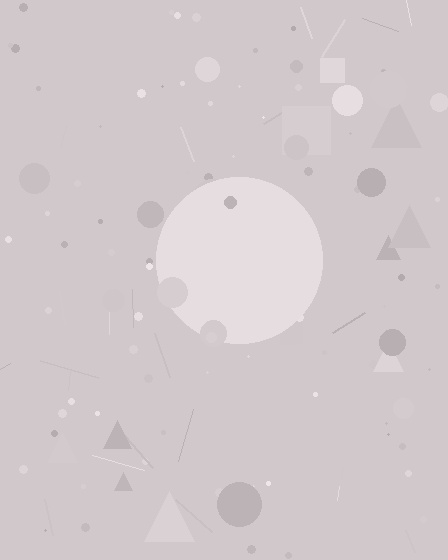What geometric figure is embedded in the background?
A circle is embedded in the background.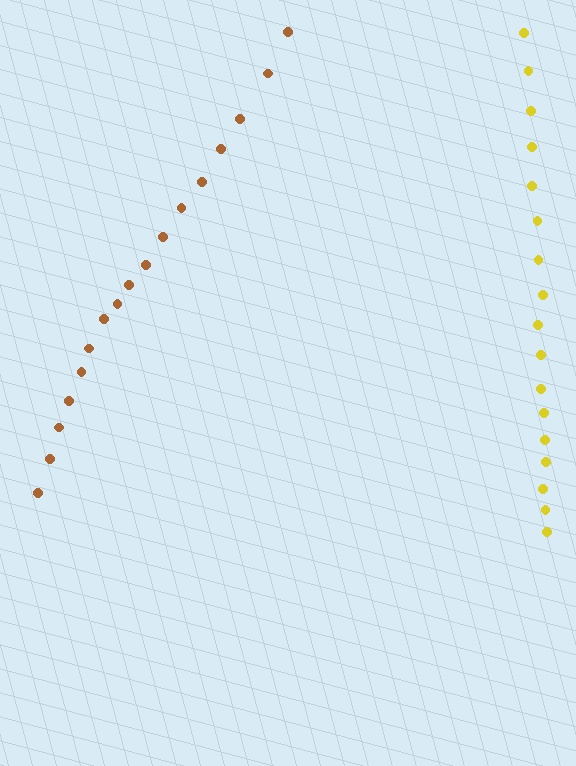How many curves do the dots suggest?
There are 2 distinct paths.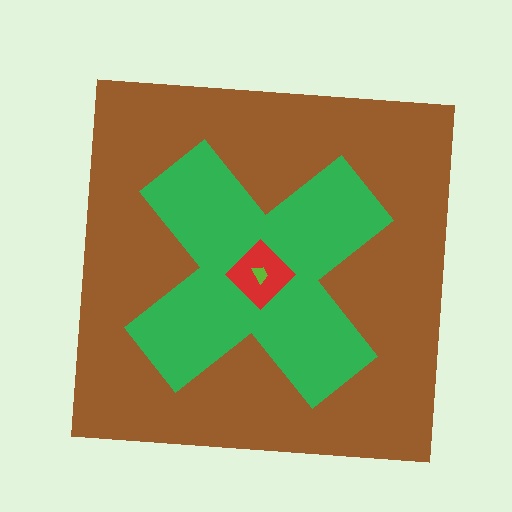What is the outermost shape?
The brown square.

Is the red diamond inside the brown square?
Yes.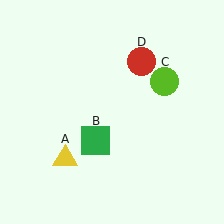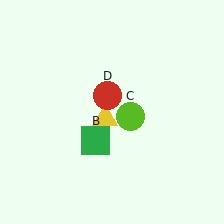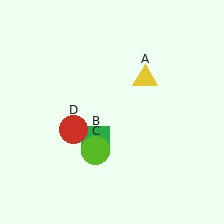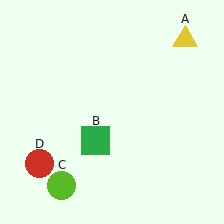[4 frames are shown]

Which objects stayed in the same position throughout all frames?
Green square (object B) remained stationary.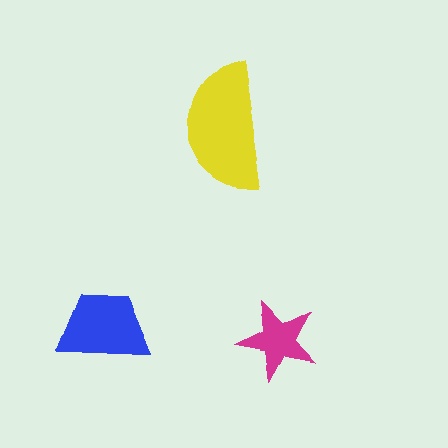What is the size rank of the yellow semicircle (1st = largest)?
1st.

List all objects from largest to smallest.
The yellow semicircle, the blue trapezoid, the magenta star.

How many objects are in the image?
There are 3 objects in the image.